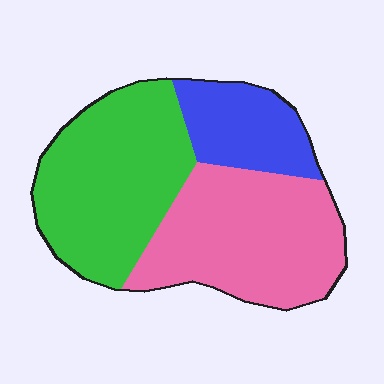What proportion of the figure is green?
Green takes up about two fifths (2/5) of the figure.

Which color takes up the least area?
Blue, at roughly 20%.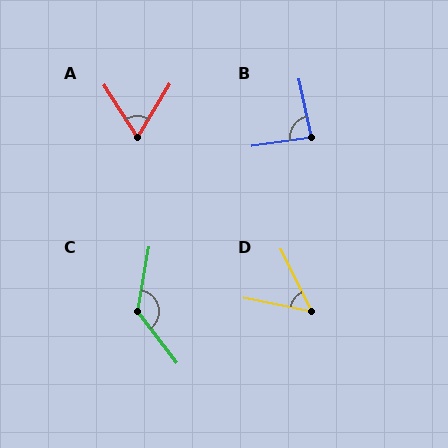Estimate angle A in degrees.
Approximately 64 degrees.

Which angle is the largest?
C, at approximately 132 degrees.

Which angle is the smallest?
D, at approximately 52 degrees.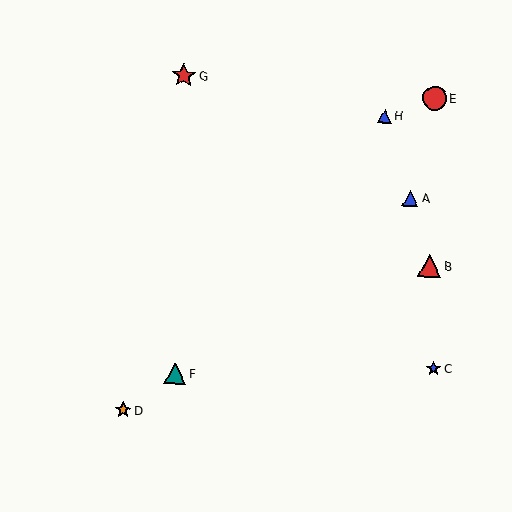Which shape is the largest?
The red star (labeled G) is the largest.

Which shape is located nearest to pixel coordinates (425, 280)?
The red triangle (labeled B) at (430, 266) is nearest to that location.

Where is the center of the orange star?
The center of the orange star is at (123, 410).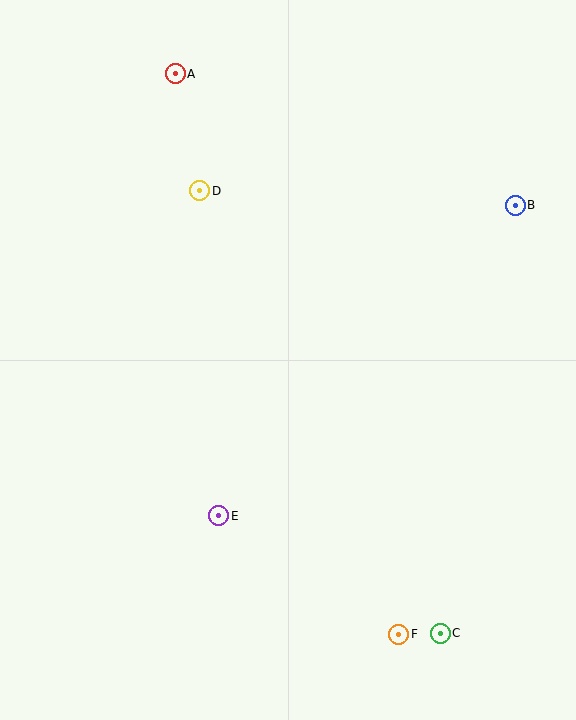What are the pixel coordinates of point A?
Point A is at (175, 73).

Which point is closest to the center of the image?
Point E at (219, 516) is closest to the center.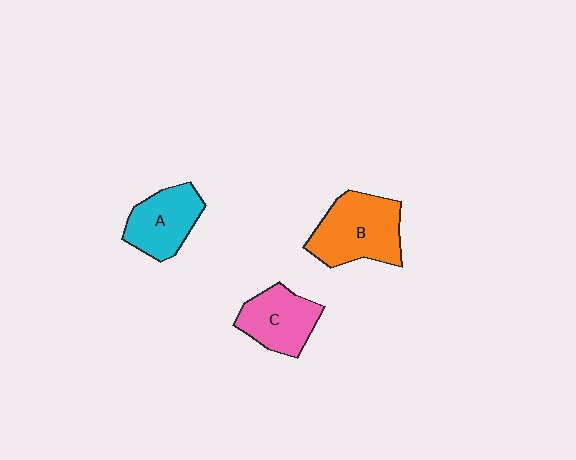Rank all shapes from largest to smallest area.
From largest to smallest: B (orange), A (cyan), C (pink).